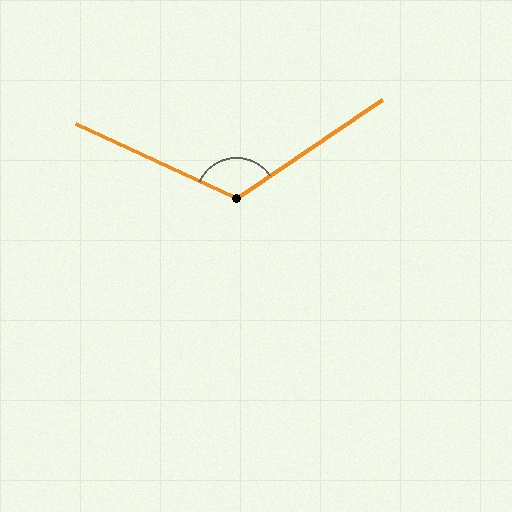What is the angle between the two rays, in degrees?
Approximately 121 degrees.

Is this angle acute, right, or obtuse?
It is obtuse.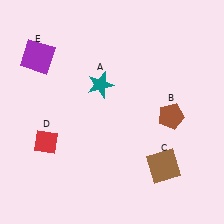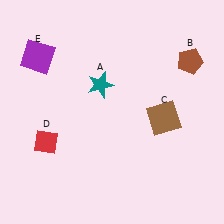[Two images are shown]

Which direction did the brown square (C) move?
The brown square (C) moved up.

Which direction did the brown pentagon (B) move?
The brown pentagon (B) moved up.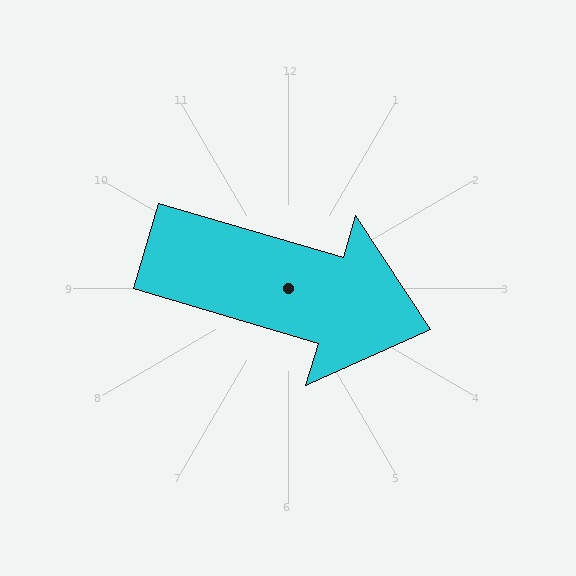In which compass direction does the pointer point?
East.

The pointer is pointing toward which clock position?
Roughly 4 o'clock.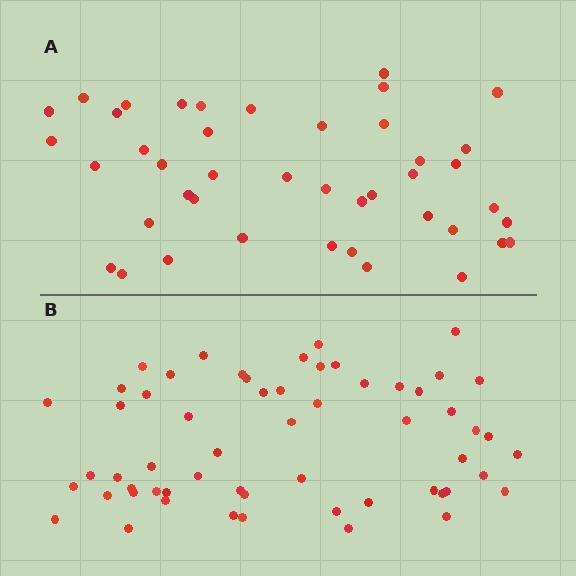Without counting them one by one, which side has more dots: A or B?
Region B (the bottom region) has more dots.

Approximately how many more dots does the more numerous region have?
Region B has approximately 15 more dots than region A.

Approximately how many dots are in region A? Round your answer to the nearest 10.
About 40 dots. (The exact count is 43, which rounds to 40.)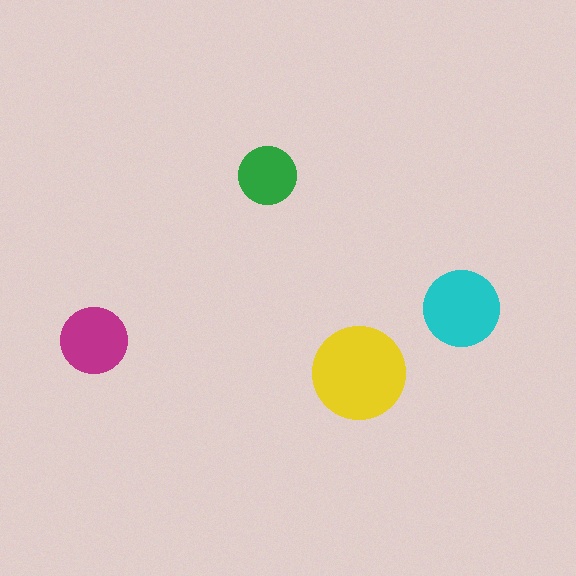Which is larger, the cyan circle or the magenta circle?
The cyan one.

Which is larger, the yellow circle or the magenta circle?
The yellow one.